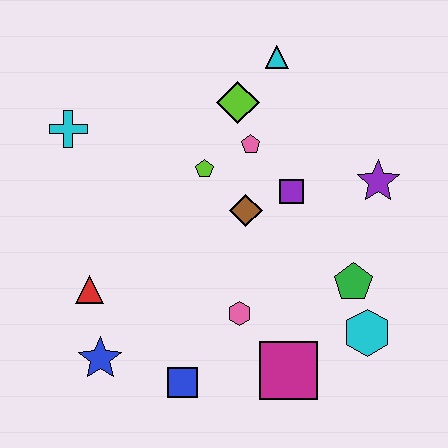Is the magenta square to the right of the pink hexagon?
Yes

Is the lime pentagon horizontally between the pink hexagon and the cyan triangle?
No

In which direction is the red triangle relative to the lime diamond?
The red triangle is below the lime diamond.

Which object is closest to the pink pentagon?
The lime diamond is closest to the pink pentagon.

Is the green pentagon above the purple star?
No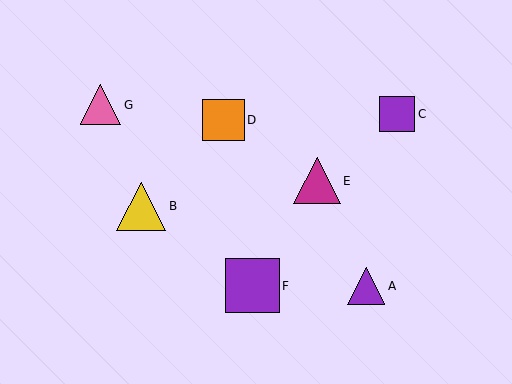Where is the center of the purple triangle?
The center of the purple triangle is at (366, 286).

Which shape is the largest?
The purple square (labeled F) is the largest.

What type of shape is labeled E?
Shape E is a magenta triangle.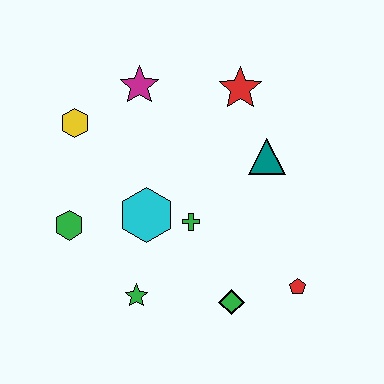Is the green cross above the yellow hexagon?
No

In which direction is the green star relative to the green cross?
The green star is below the green cross.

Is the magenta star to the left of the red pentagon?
Yes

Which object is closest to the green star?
The cyan hexagon is closest to the green star.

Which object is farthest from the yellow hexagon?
The red pentagon is farthest from the yellow hexagon.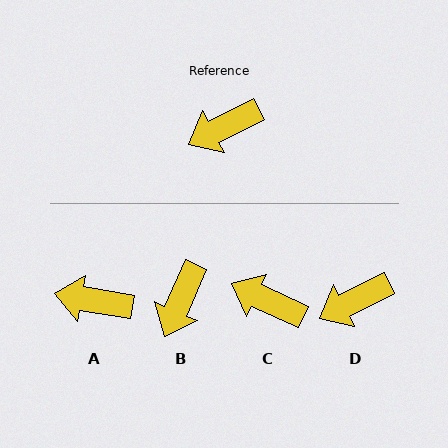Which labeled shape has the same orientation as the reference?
D.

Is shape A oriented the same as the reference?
No, it is off by about 37 degrees.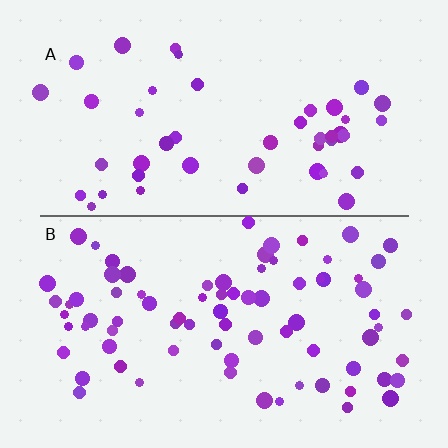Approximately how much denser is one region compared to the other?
Approximately 1.7× — region B over region A.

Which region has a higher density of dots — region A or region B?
B (the bottom).